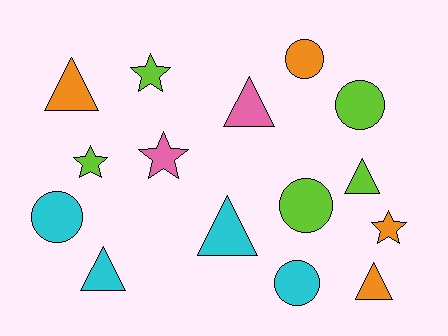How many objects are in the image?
There are 15 objects.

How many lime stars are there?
There are 2 lime stars.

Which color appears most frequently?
Lime, with 5 objects.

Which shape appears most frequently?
Triangle, with 6 objects.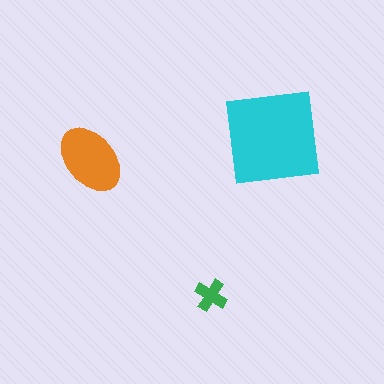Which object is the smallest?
The green cross.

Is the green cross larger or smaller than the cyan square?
Smaller.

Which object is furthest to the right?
The cyan square is rightmost.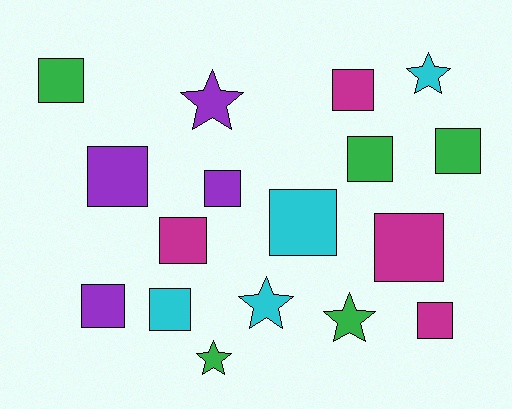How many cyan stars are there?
There are 2 cyan stars.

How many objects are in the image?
There are 17 objects.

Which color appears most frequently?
Green, with 5 objects.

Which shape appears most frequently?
Square, with 12 objects.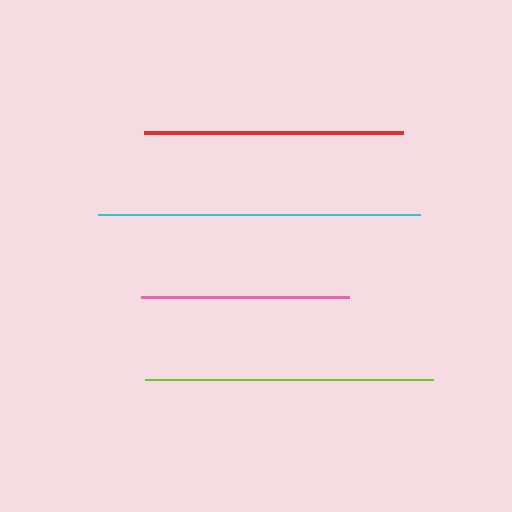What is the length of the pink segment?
The pink segment is approximately 208 pixels long.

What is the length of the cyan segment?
The cyan segment is approximately 323 pixels long.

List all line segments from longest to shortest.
From longest to shortest: cyan, lime, red, pink.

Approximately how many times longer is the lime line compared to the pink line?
The lime line is approximately 1.4 times the length of the pink line.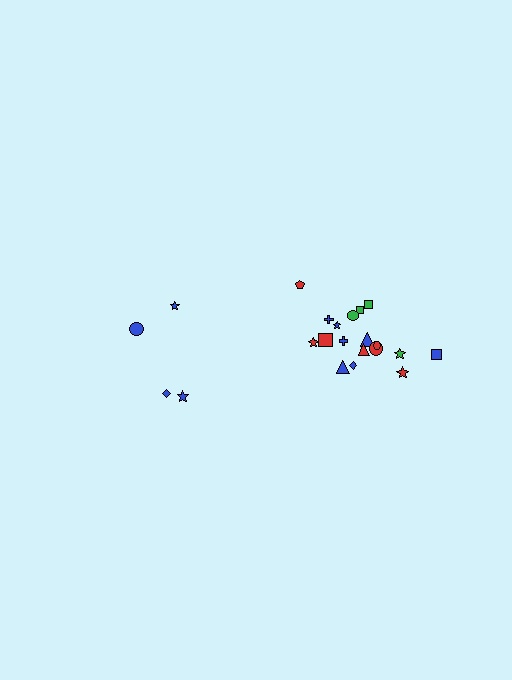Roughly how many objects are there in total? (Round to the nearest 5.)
Roughly 20 objects in total.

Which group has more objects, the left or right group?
The right group.